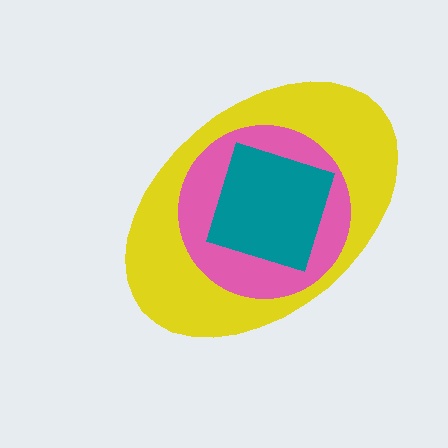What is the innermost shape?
The teal square.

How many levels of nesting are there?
3.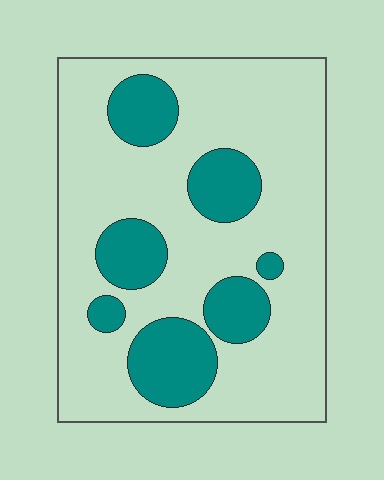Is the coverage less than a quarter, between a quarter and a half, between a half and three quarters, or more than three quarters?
Less than a quarter.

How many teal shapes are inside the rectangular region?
7.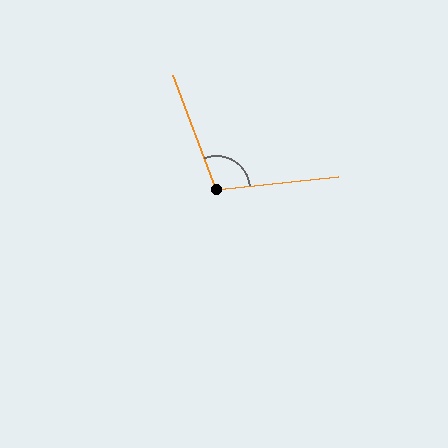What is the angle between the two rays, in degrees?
Approximately 104 degrees.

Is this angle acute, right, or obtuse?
It is obtuse.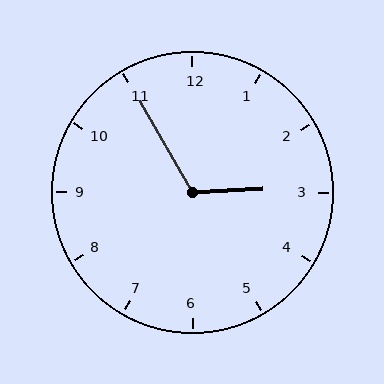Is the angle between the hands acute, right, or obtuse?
It is obtuse.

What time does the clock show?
2:55.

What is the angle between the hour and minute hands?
Approximately 118 degrees.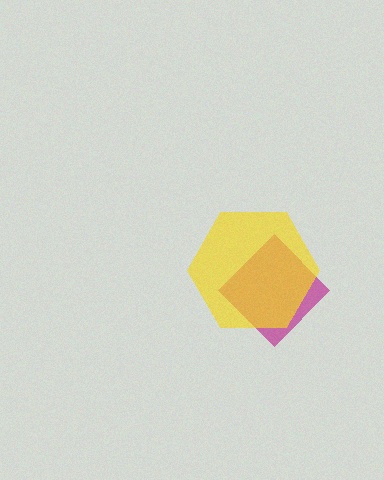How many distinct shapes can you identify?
There are 2 distinct shapes: a magenta diamond, a yellow hexagon.